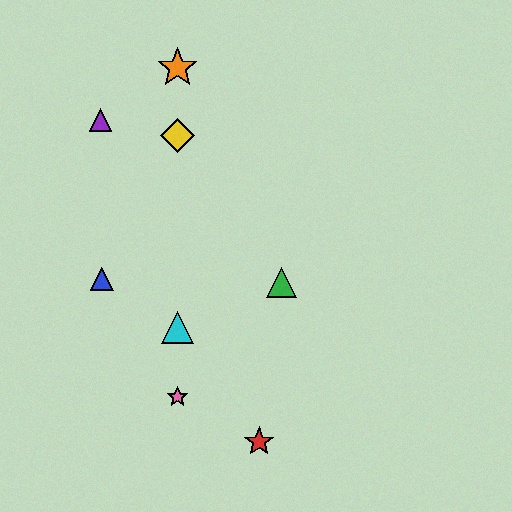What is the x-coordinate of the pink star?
The pink star is at x≈178.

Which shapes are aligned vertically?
The yellow diamond, the orange star, the cyan triangle, the pink star are aligned vertically.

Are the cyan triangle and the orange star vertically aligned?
Yes, both are at x≈178.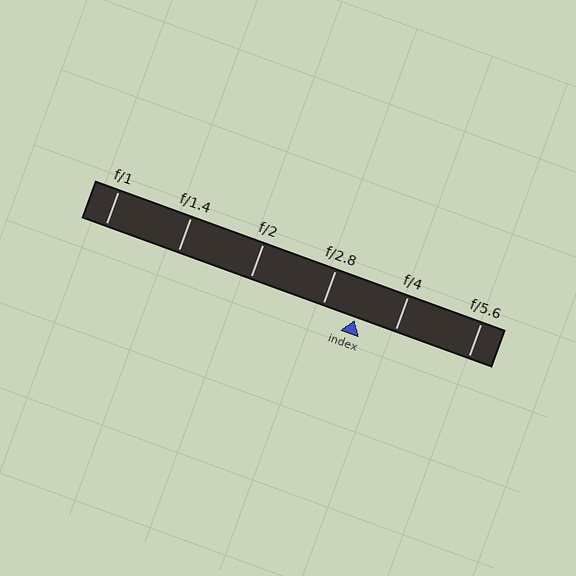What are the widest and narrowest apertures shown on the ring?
The widest aperture shown is f/1 and the narrowest is f/5.6.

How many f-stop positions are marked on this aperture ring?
There are 6 f-stop positions marked.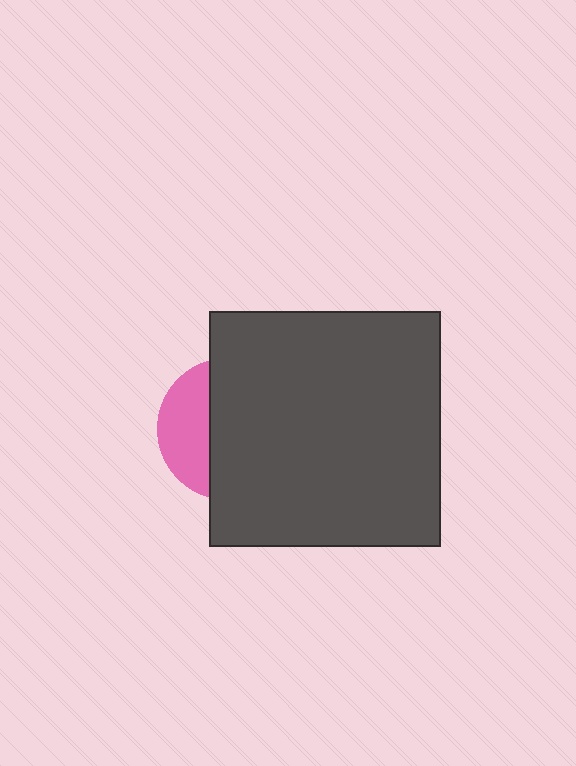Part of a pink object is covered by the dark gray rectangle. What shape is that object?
It is a circle.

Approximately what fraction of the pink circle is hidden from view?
Roughly 66% of the pink circle is hidden behind the dark gray rectangle.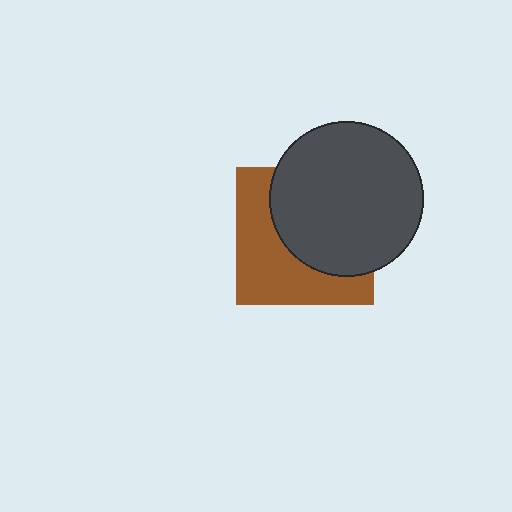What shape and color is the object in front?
The object in front is a dark gray circle.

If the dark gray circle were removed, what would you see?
You would see the complete brown square.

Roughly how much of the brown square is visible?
About half of it is visible (roughly 47%).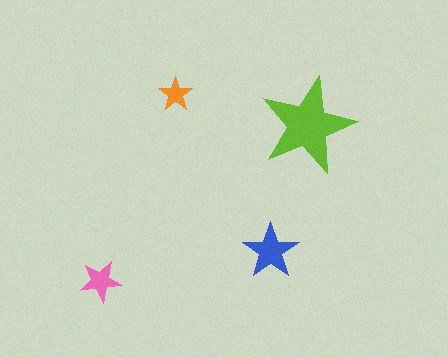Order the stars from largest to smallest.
the lime one, the blue one, the pink one, the orange one.